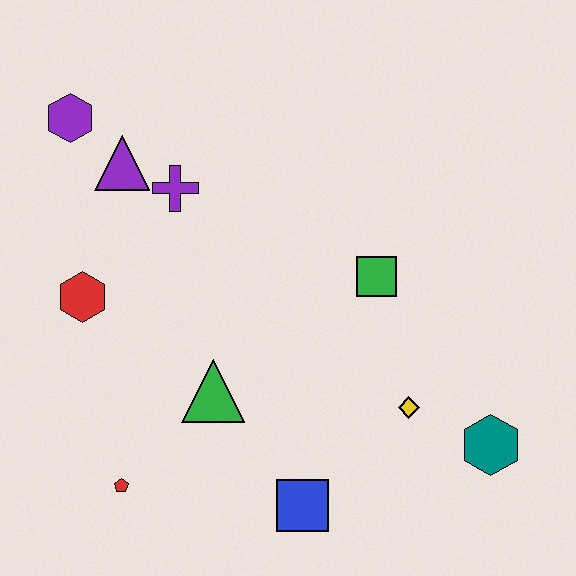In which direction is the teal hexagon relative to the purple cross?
The teal hexagon is to the right of the purple cross.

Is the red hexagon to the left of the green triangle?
Yes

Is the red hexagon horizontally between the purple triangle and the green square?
No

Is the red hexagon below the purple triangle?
Yes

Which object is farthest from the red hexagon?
The teal hexagon is farthest from the red hexagon.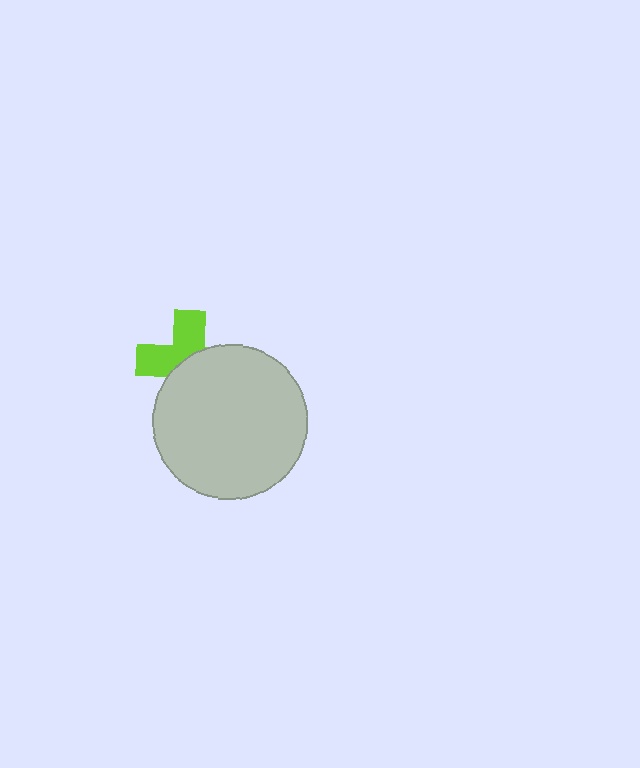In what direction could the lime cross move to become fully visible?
The lime cross could move toward the upper-left. That would shift it out from behind the light gray circle entirely.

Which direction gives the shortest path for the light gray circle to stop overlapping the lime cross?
Moving toward the lower-right gives the shortest separation.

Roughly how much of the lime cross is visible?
About half of it is visible (roughly 47%).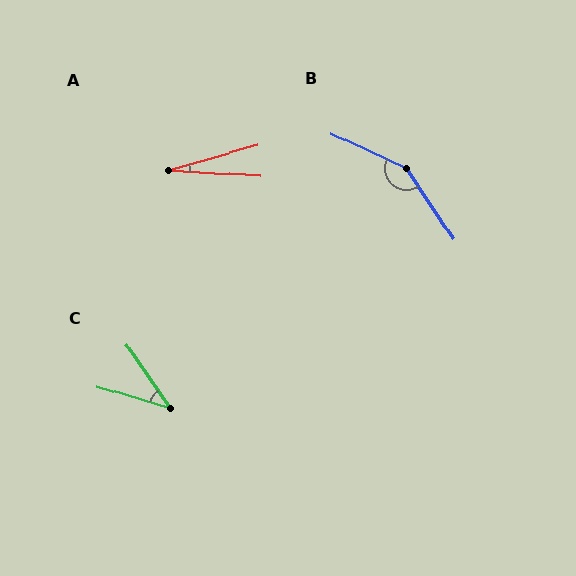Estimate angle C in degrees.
Approximately 38 degrees.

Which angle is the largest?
B, at approximately 149 degrees.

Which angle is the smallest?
A, at approximately 19 degrees.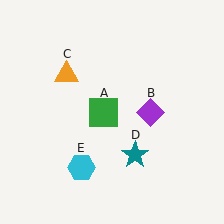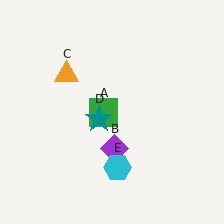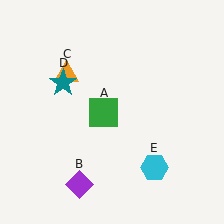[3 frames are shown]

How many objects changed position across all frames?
3 objects changed position: purple diamond (object B), teal star (object D), cyan hexagon (object E).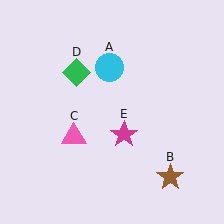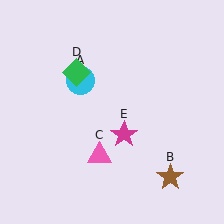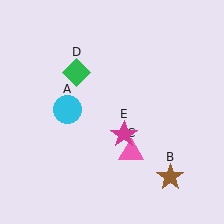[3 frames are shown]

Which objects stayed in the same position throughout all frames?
Brown star (object B) and green diamond (object D) and magenta star (object E) remained stationary.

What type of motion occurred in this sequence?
The cyan circle (object A), pink triangle (object C) rotated counterclockwise around the center of the scene.